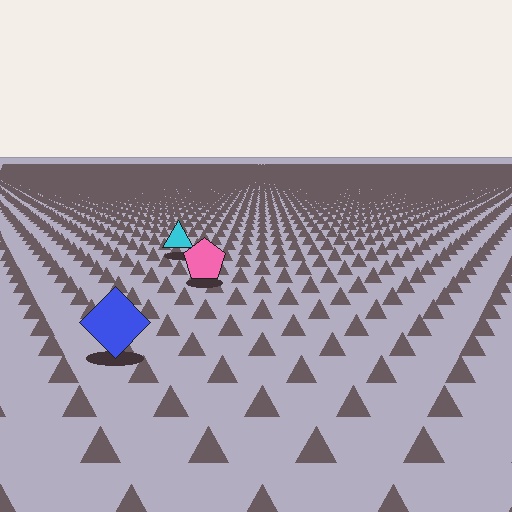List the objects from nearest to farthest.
From nearest to farthest: the blue diamond, the pink pentagon, the cyan triangle.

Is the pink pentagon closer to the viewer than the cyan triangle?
Yes. The pink pentagon is closer — you can tell from the texture gradient: the ground texture is coarser near it.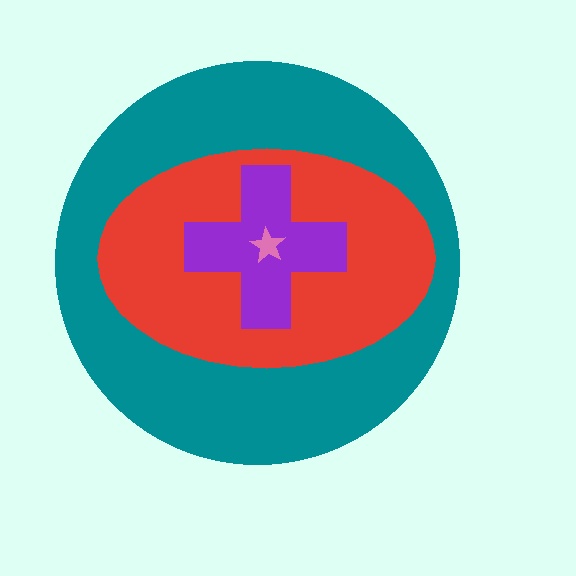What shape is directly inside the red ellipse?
The purple cross.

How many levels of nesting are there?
4.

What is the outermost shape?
The teal circle.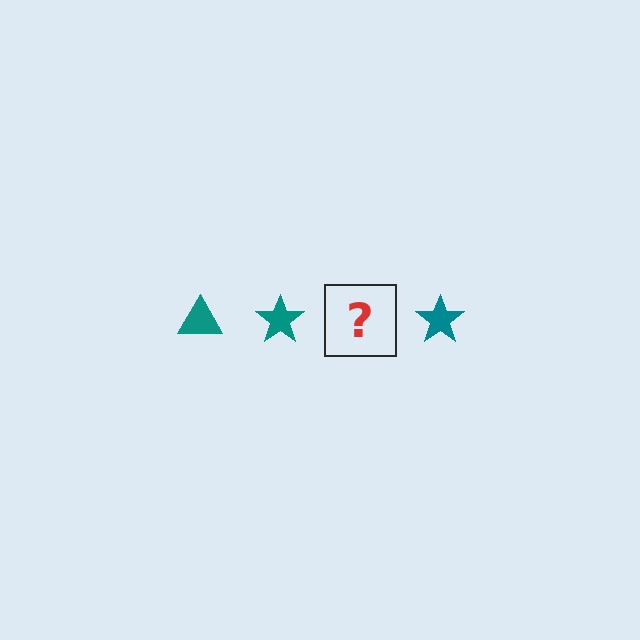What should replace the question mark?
The question mark should be replaced with a teal triangle.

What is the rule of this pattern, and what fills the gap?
The rule is that the pattern cycles through triangle, star shapes in teal. The gap should be filled with a teal triangle.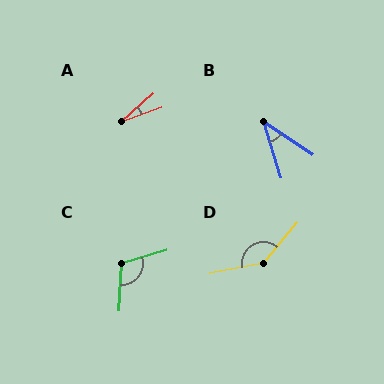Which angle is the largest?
D, at approximately 140 degrees.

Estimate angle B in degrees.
Approximately 38 degrees.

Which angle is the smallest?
A, at approximately 22 degrees.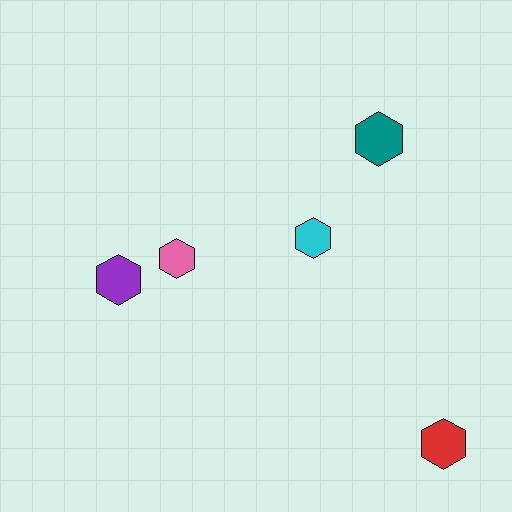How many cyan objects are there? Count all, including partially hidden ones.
There is 1 cyan object.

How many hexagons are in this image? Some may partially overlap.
There are 5 hexagons.